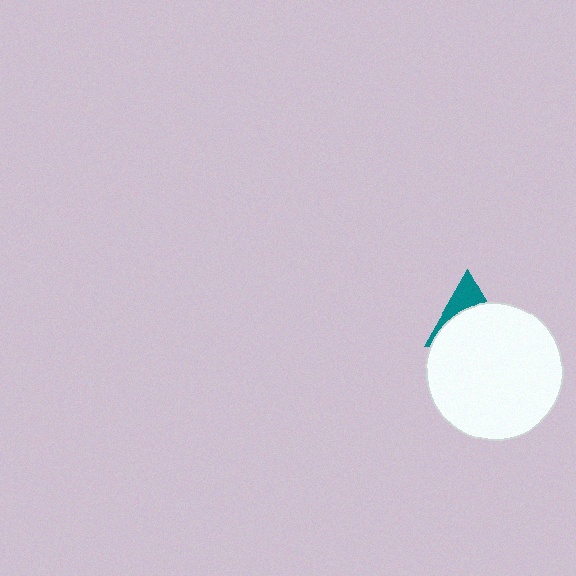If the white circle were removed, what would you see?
You would see the complete teal triangle.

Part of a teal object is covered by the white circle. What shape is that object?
It is a triangle.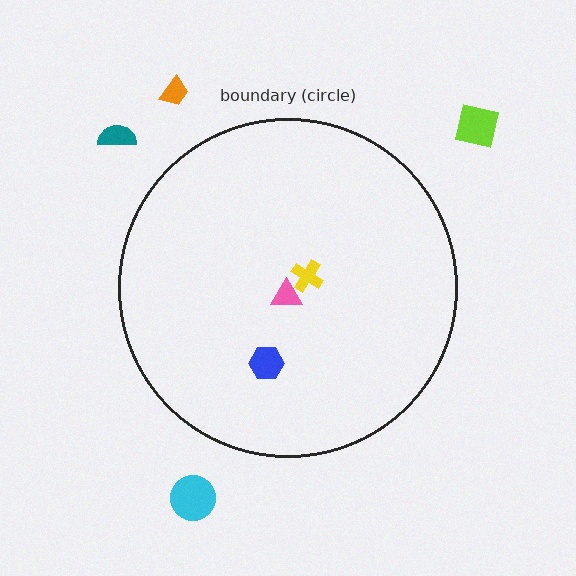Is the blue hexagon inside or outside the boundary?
Inside.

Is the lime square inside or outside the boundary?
Outside.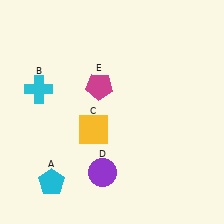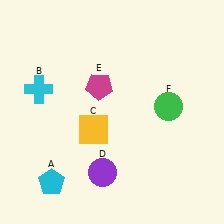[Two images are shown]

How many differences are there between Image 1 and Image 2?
There is 1 difference between the two images.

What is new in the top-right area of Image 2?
A green circle (F) was added in the top-right area of Image 2.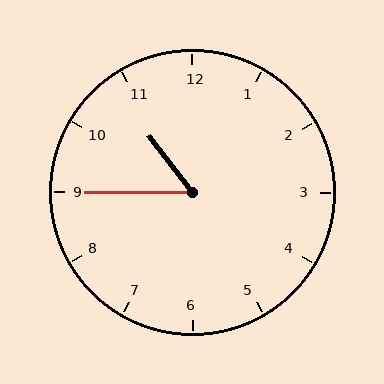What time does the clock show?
10:45.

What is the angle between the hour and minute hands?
Approximately 52 degrees.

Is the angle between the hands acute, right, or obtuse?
It is acute.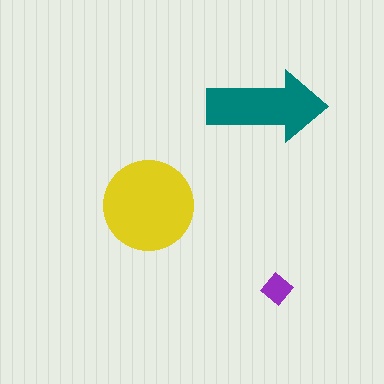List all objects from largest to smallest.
The yellow circle, the teal arrow, the purple diamond.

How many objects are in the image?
There are 3 objects in the image.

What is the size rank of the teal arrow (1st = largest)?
2nd.